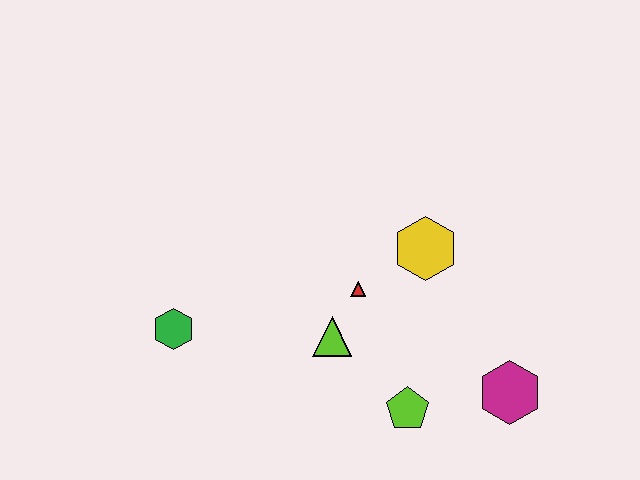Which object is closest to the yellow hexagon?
The red triangle is closest to the yellow hexagon.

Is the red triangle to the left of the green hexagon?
No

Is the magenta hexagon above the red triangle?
No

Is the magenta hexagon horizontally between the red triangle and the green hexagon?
No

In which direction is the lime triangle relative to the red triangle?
The lime triangle is below the red triangle.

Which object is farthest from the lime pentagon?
The green hexagon is farthest from the lime pentagon.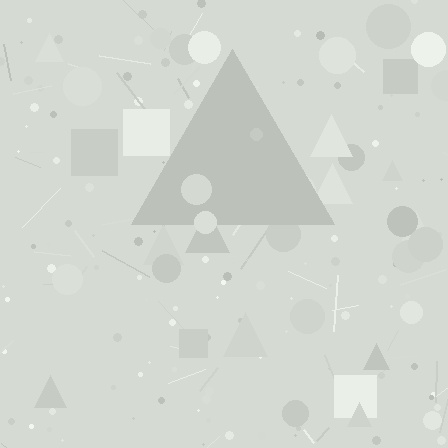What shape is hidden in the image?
A triangle is hidden in the image.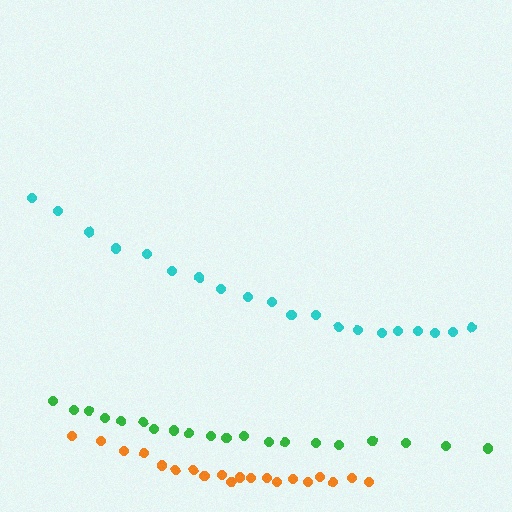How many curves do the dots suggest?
There are 3 distinct paths.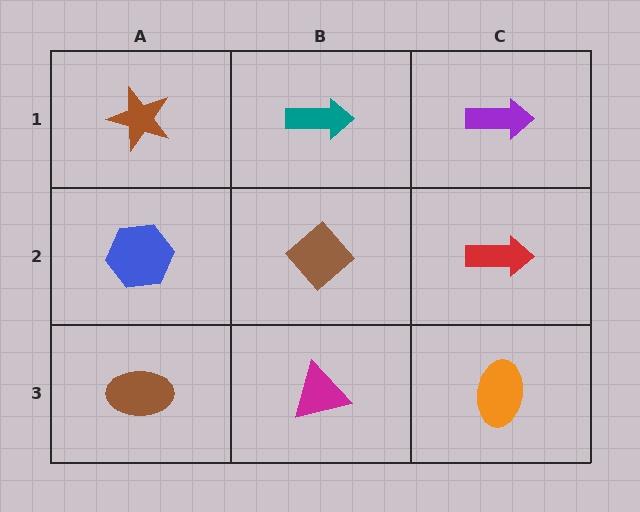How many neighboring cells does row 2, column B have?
4.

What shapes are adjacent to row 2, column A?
A brown star (row 1, column A), a brown ellipse (row 3, column A), a brown diamond (row 2, column B).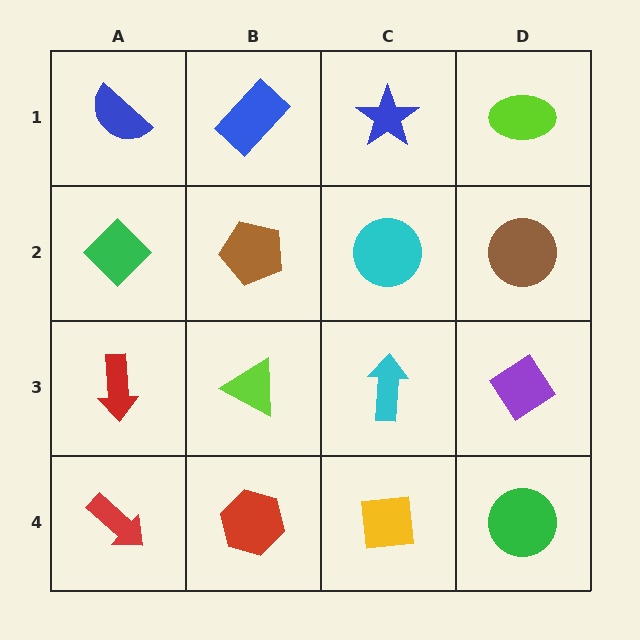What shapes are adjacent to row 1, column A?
A green diamond (row 2, column A), a blue rectangle (row 1, column B).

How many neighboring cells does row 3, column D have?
3.